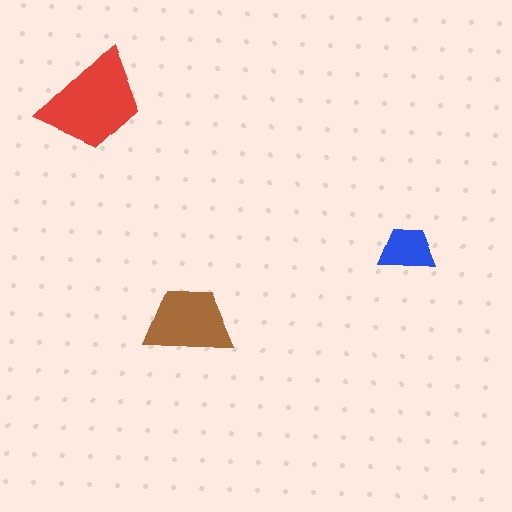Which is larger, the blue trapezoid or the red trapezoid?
The red one.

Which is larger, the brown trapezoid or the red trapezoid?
The red one.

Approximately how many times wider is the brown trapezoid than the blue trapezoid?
About 1.5 times wider.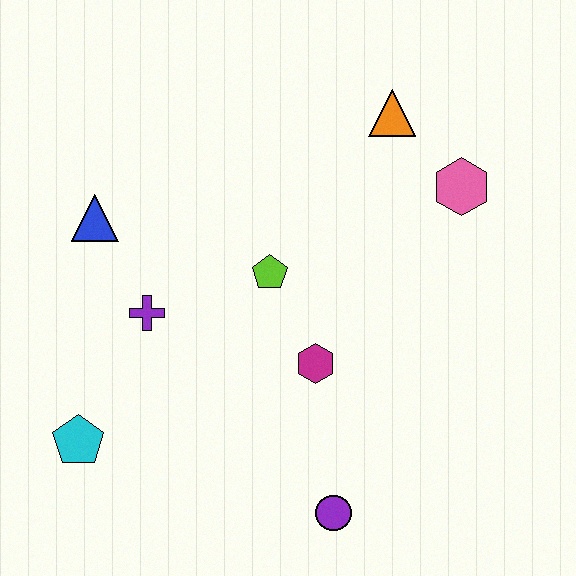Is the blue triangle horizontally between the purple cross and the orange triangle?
No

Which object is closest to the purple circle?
The magenta hexagon is closest to the purple circle.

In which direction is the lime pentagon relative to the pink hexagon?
The lime pentagon is to the left of the pink hexagon.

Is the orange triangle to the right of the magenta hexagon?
Yes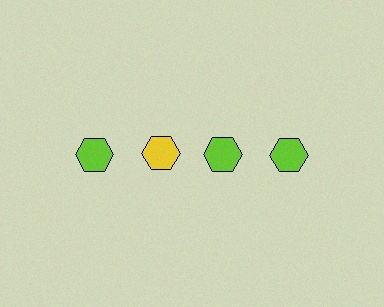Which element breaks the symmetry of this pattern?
The yellow hexagon in the top row, second from left column breaks the symmetry. All other shapes are lime hexagons.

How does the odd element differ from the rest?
It has a different color: yellow instead of lime.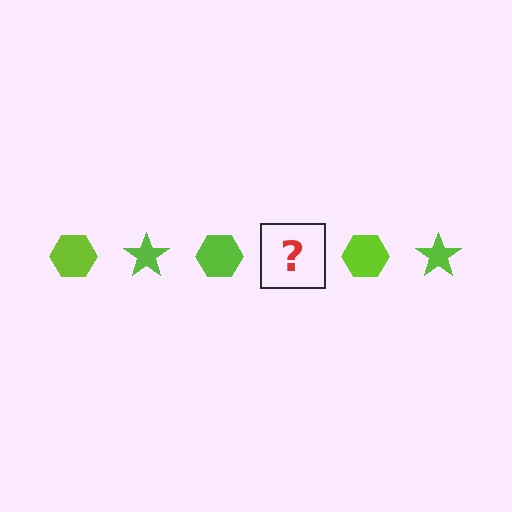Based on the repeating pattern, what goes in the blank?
The blank should be a lime star.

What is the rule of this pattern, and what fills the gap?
The rule is that the pattern cycles through hexagon, star shapes in lime. The gap should be filled with a lime star.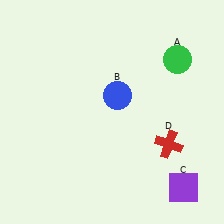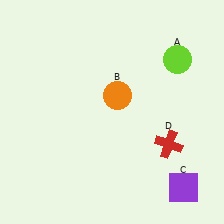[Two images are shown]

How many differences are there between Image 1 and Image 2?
There are 2 differences between the two images.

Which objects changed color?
A changed from green to lime. B changed from blue to orange.